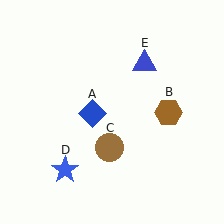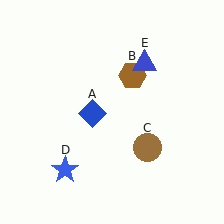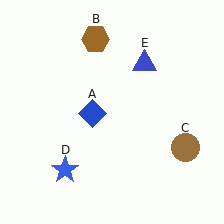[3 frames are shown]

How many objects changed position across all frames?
2 objects changed position: brown hexagon (object B), brown circle (object C).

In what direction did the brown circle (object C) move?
The brown circle (object C) moved right.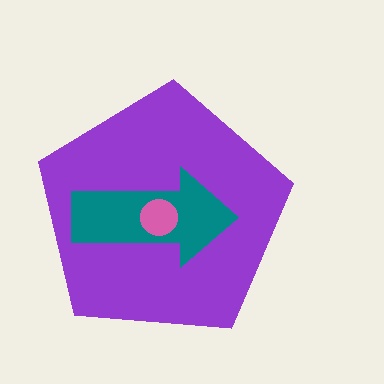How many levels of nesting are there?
3.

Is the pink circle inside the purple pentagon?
Yes.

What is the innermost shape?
The pink circle.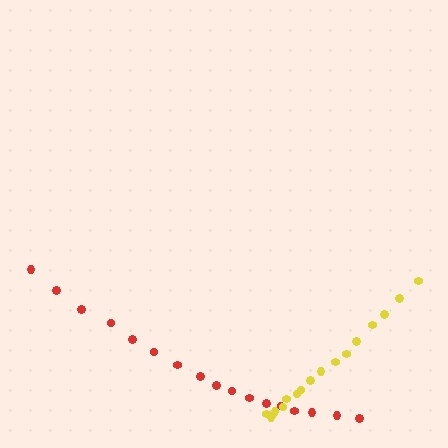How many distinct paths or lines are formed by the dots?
There are 2 distinct paths.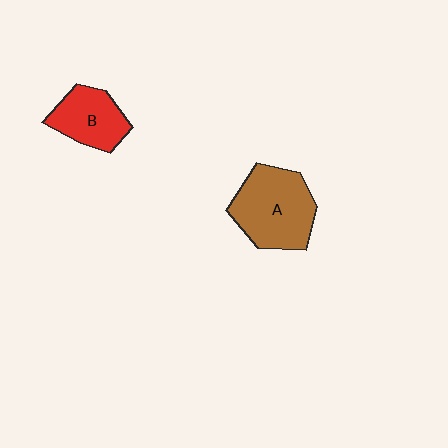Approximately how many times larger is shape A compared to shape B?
Approximately 1.5 times.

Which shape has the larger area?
Shape A (brown).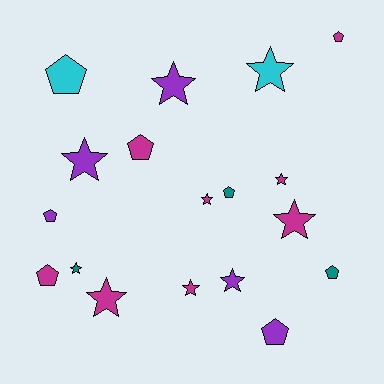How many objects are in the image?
There are 18 objects.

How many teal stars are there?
There is 1 teal star.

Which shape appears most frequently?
Star, with 10 objects.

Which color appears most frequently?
Magenta, with 8 objects.